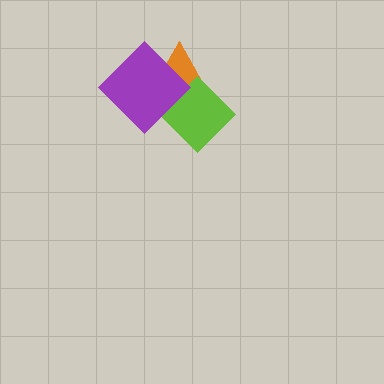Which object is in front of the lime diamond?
The purple diamond is in front of the lime diamond.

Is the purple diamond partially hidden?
No, no other shape covers it.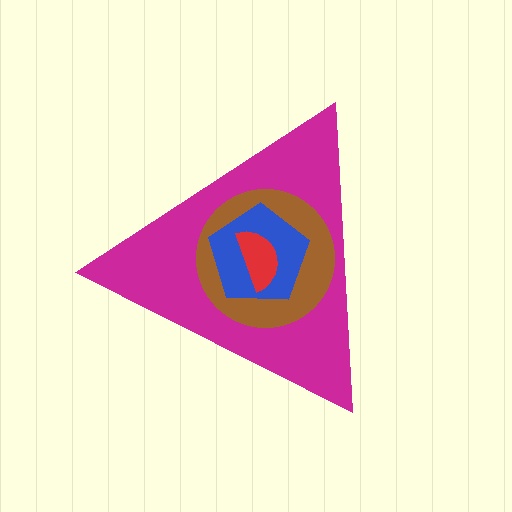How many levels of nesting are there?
4.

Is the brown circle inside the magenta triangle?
Yes.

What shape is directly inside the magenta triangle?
The brown circle.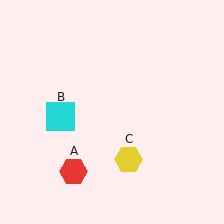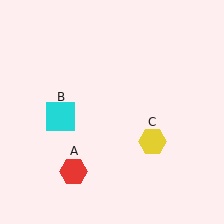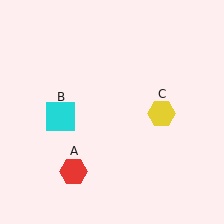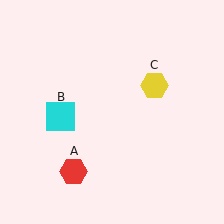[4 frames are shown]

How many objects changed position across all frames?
1 object changed position: yellow hexagon (object C).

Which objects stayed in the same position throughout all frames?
Red hexagon (object A) and cyan square (object B) remained stationary.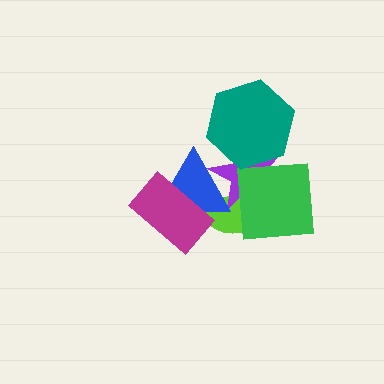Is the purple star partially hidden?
Yes, it is partially covered by another shape.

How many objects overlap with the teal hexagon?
2 objects overlap with the teal hexagon.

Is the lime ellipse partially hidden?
Yes, it is partially covered by another shape.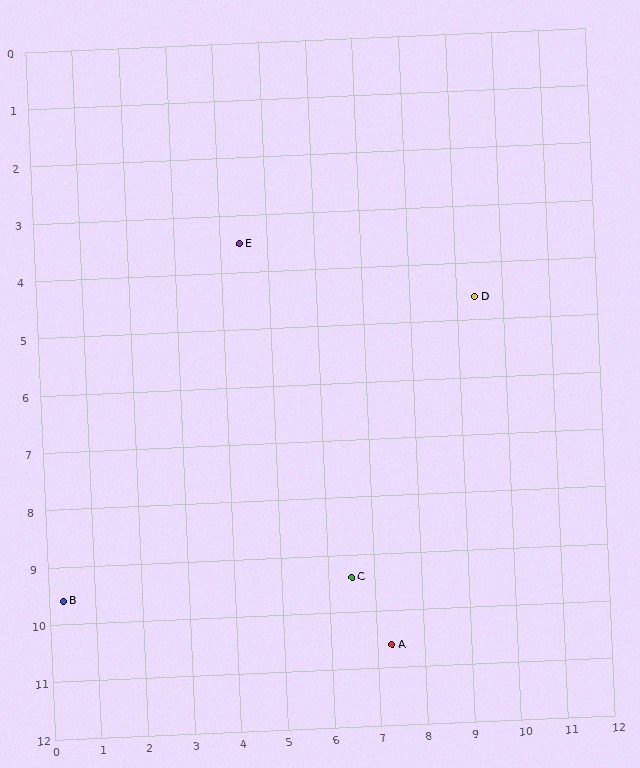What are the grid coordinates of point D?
Point D is at approximately (9.4, 4.6).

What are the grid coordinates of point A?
Point A is at approximately (7.3, 10.6).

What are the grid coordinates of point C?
Point C is at approximately (6.5, 9.4).